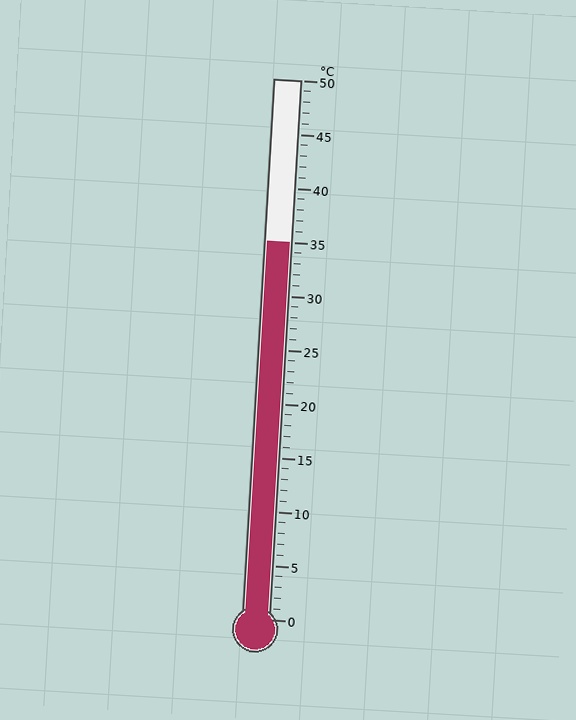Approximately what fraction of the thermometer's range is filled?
The thermometer is filled to approximately 70% of its range.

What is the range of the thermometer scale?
The thermometer scale ranges from 0°C to 50°C.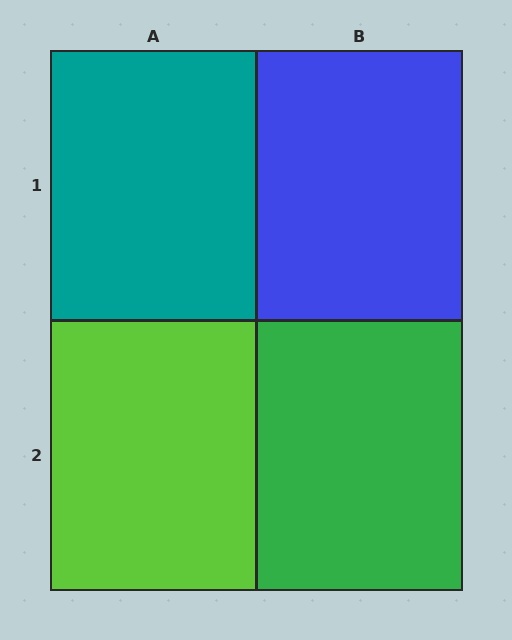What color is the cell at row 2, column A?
Lime.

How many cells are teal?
1 cell is teal.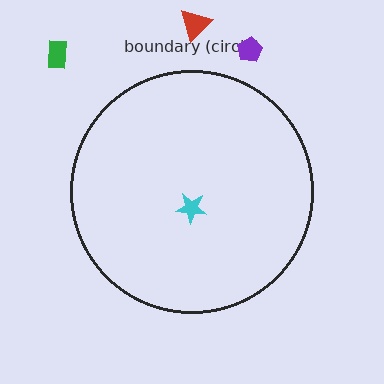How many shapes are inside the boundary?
1 inside, 3 outside.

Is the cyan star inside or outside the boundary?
Inside.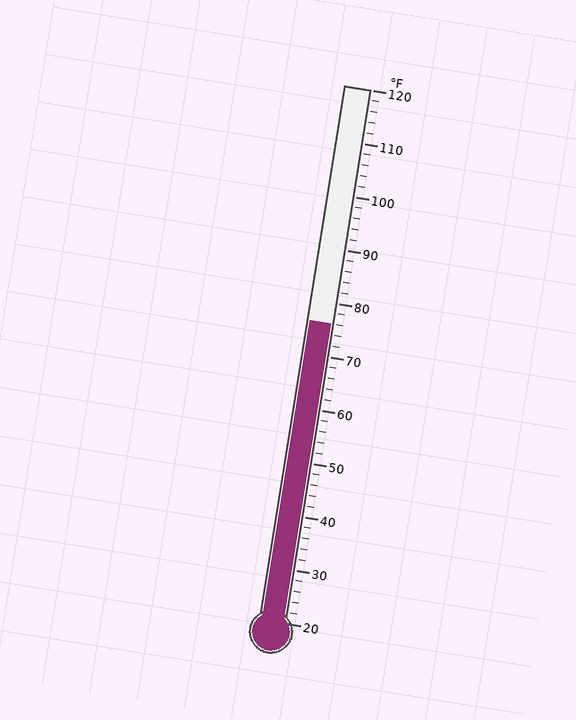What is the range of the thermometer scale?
The thermometer scale ranges from 20°F to 120°F.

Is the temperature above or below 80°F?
The temperature is below 80°F.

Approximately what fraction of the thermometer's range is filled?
The thermometer is filled to approximately 55% of its range.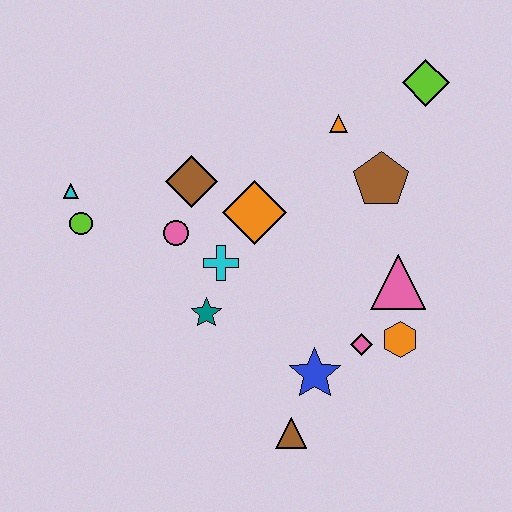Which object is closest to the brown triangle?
The blue star is closest to the brown triangle.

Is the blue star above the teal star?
No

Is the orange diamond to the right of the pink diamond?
No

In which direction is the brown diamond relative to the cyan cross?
The brown diamond is above the cyan cross.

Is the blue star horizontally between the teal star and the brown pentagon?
Yes